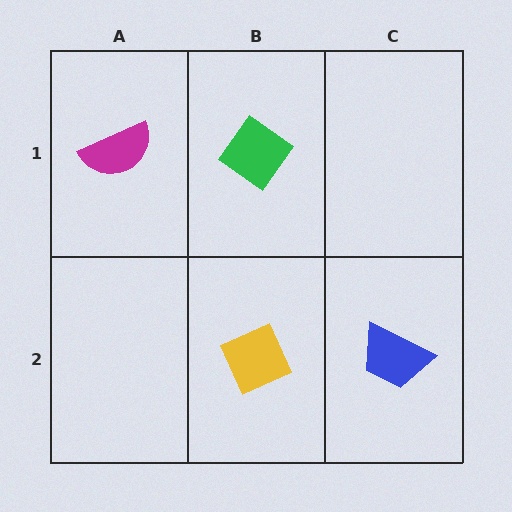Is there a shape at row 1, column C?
No, that cell is empty.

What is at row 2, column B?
A yellow diamond.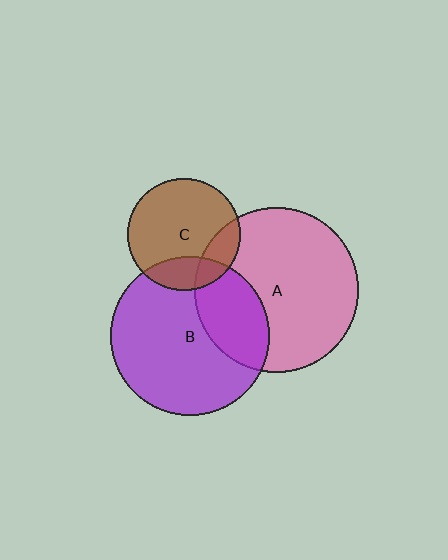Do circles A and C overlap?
Yes.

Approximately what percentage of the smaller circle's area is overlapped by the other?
Approximately 20%.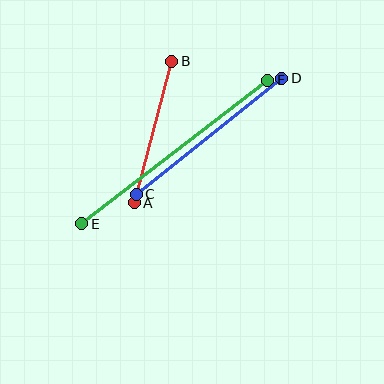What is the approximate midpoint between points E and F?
The midpoint is at approximately (175, 152) pixels.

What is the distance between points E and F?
The distance is approximately 235 pixels.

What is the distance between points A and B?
The distance is approximately 146 pixels.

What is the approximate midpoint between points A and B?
The midpoint is at approximately (153, 132) pixels.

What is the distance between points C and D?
The distance is approximately 186 pixels.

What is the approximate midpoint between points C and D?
The midpoint is at approximately (209, 136) pixels.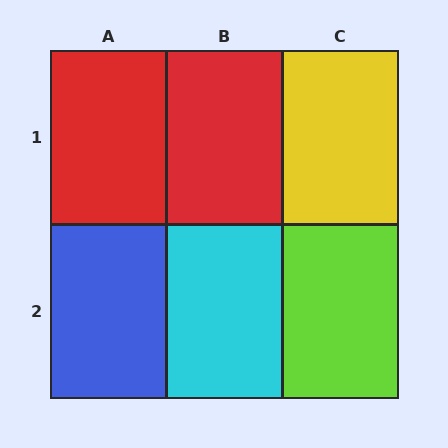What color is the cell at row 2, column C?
Lime.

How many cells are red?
2 cells are red.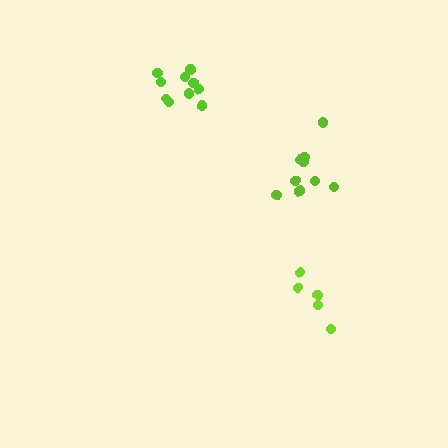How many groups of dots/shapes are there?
There are 3 groups.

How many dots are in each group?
Group 1: 5 dots, Group 2: 9 dots, Group 3: 10 dots (24 total).